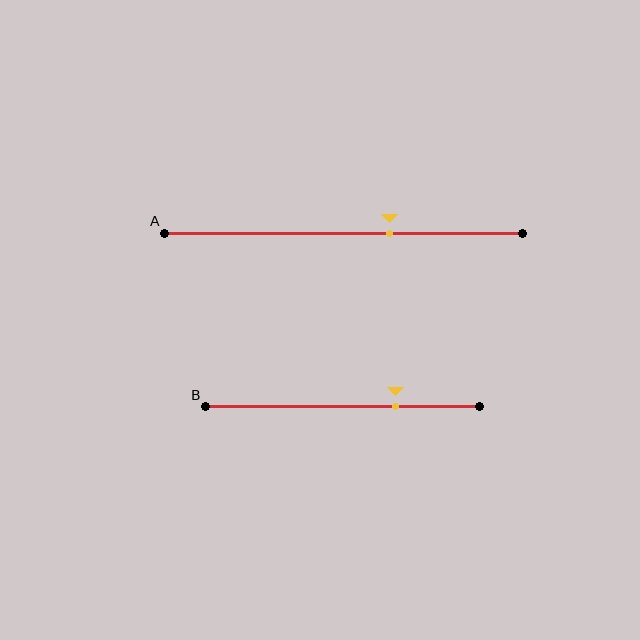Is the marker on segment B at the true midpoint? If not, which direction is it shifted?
No, the marker on segment B is shifted to the right by about 19% of the segment length.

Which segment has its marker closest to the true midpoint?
Segment A has its marker closest to the true midpoint.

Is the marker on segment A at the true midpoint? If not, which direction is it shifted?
No, the marker on segment A is shifted to the right by about 13% of the segment length.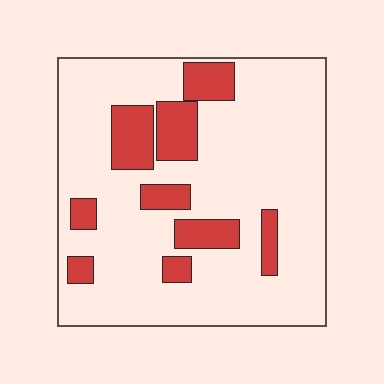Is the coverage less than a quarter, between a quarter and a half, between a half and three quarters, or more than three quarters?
Less than a quarter.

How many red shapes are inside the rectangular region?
9.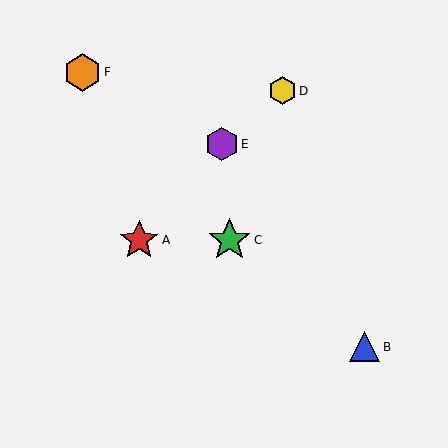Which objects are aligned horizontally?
Objects A, C are aligned horizontally.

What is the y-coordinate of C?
Object C is at y≈240.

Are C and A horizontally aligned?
Yes, both are at y≈240.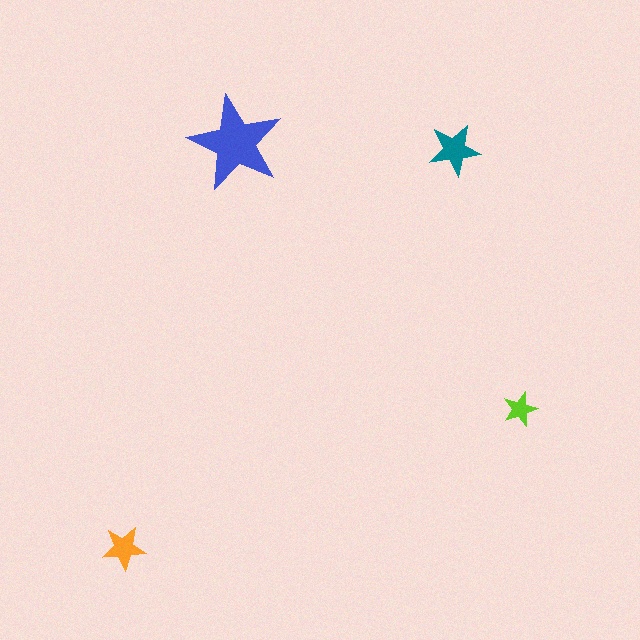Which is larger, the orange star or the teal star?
The teal one.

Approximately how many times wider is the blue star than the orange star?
About 2 times wider.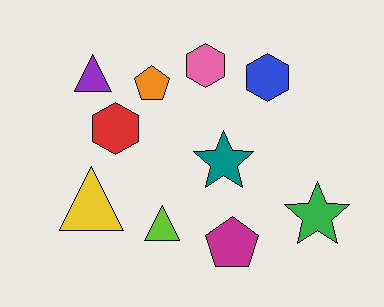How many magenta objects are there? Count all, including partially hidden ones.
There is 1 magenta object.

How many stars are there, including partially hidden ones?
There are 2 stars.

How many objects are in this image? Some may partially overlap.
There are 10 objects.